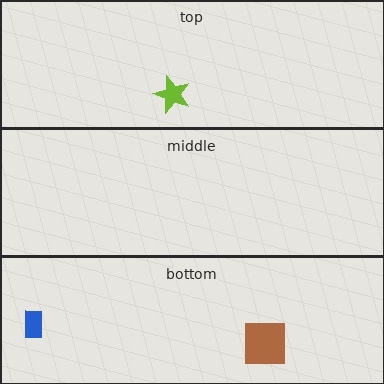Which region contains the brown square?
The bottom region.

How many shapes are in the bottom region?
2.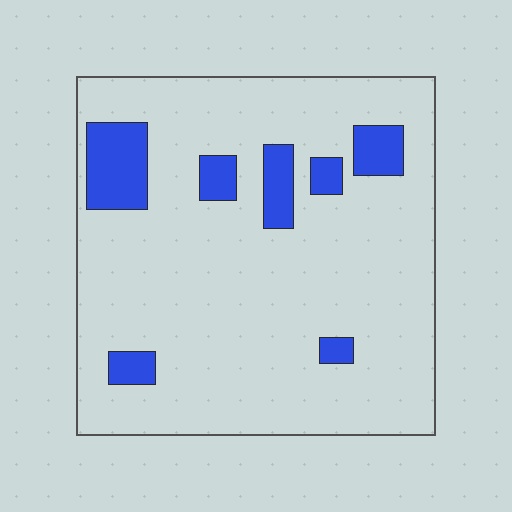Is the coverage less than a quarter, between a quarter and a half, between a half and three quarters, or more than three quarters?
Less than a quarter.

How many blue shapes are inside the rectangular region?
7.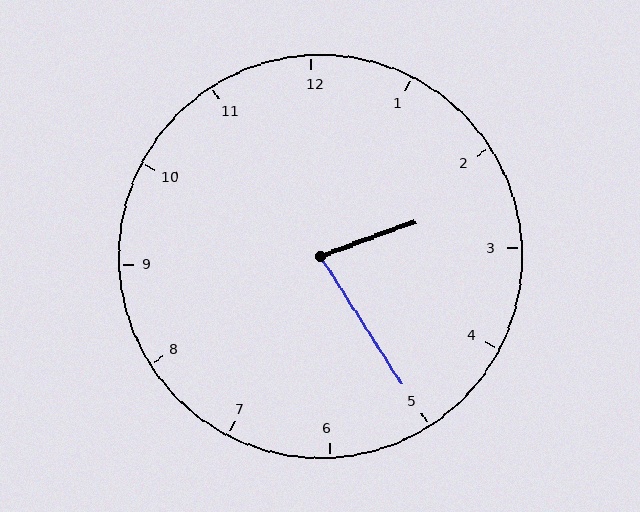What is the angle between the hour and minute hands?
Approximately 78 degrees.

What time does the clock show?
2:25.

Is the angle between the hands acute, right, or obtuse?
It is acute.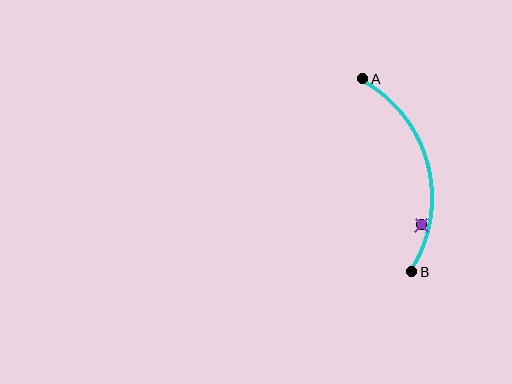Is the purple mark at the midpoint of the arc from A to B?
No — the purple mark does not lie on the arc at all. It sits slightly inside the curve.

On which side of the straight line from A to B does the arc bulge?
The arc bulges to the right of the straight line connecting A and B.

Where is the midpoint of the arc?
The arc midpoint is the point on the curve farthest from the straight line joining A and B. It sits to the right of that line.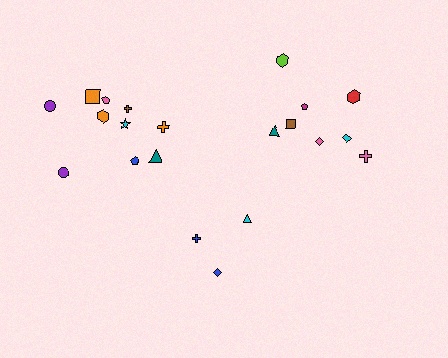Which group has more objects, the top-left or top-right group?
The top-left group.